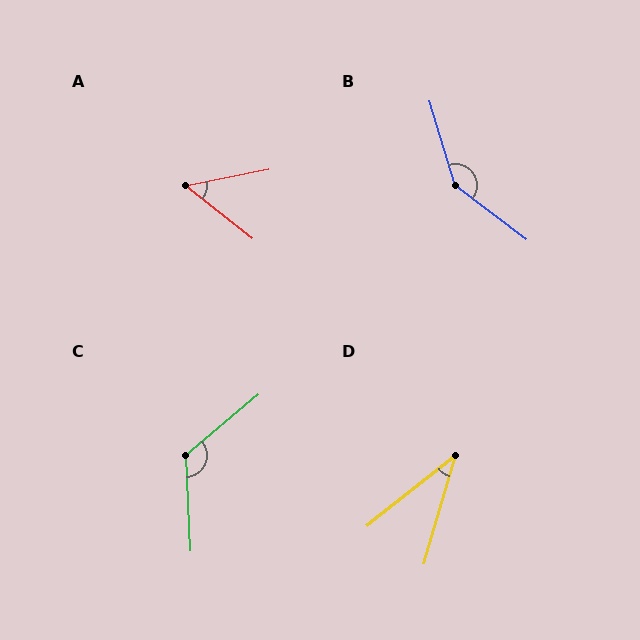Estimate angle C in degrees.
Approximately 127 degrees.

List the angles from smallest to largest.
D (35°), A (50°), C (127°), B (144°).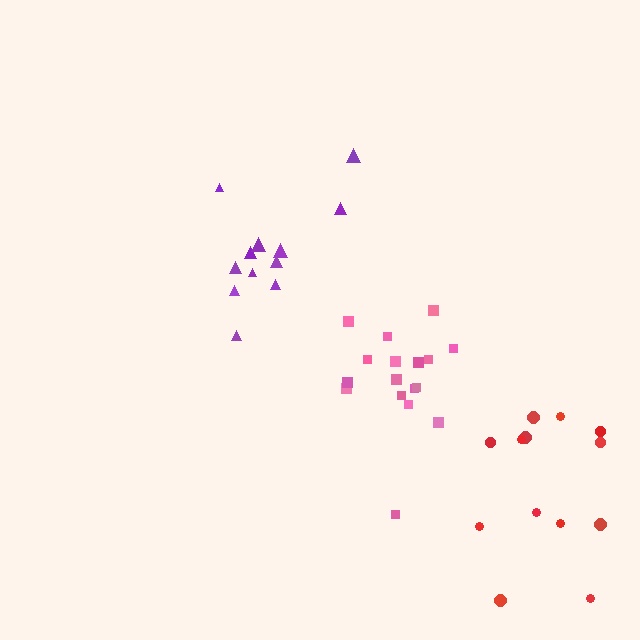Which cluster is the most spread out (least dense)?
Red.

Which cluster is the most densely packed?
Pink.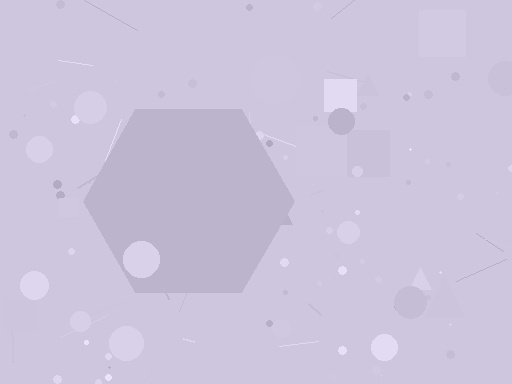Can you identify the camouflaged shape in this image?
The camouflaged shape is a hexagon.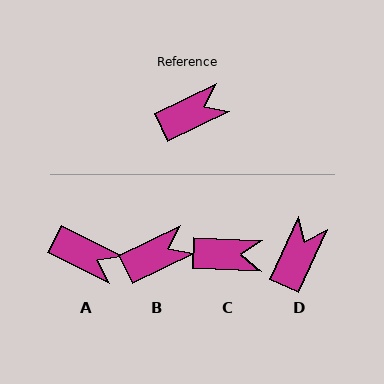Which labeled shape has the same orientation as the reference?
B.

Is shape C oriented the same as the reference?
No, it is off by about 28 degrees.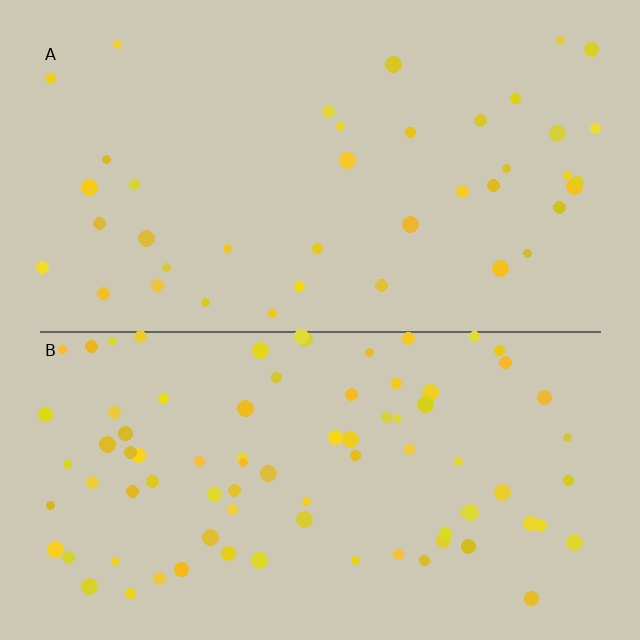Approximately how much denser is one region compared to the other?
Approximately 2.1× — region B over region A.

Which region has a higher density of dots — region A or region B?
B (the bottom).